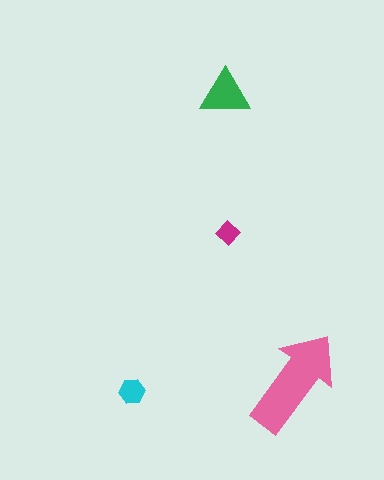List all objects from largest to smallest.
The pink arrow, the green triangle, the cyan hexagon, the magenta diamond.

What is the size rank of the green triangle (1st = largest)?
2nd.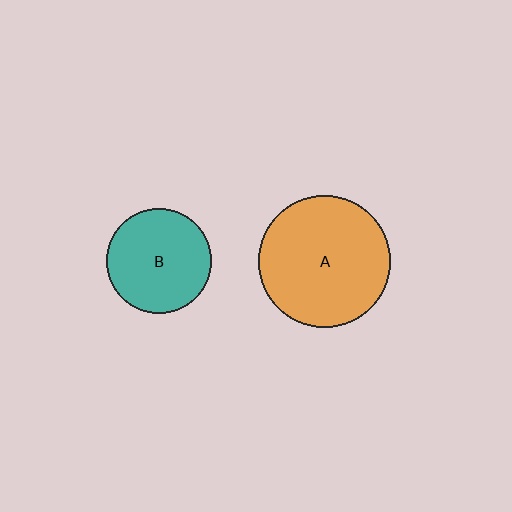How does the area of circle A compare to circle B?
Approximately 1.6 times.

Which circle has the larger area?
Circle A (orange).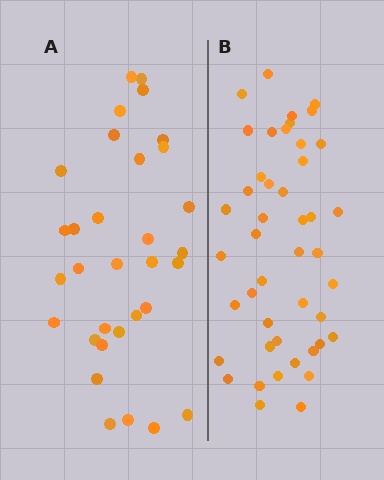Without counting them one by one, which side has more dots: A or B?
Region B (the right region) has more dots.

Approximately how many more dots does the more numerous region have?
Region B has approximately 15 more dots than region A.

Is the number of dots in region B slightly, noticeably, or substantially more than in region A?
Region B has noticeably more, but not dramatically so. The ratio is roughly 1.4 to 1.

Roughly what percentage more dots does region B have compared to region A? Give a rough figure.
About 40% more.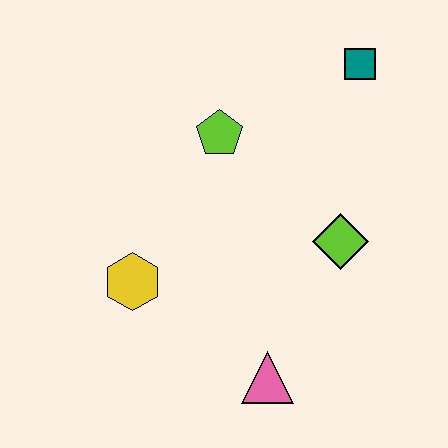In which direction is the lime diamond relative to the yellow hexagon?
The lime diamond is to the right of the yellow hexagon.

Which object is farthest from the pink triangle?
The teal square is farthest from the pink triangle.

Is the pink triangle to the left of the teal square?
Yes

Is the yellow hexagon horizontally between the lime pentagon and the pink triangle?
No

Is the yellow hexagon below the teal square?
Yes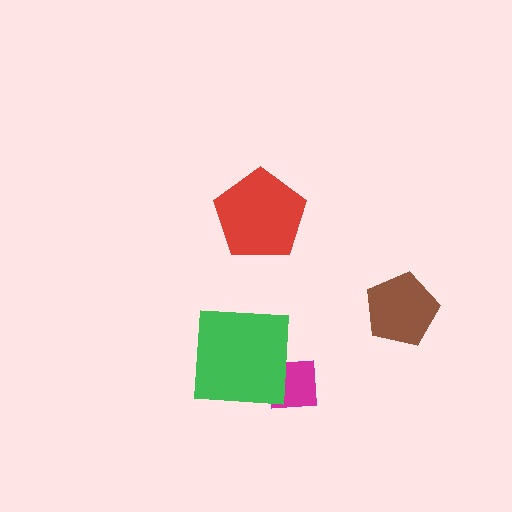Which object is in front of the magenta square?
The green square is in front of the magenta square.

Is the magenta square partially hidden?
Yes, it is partially covered by another shape.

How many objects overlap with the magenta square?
1 object overlaps with the magenta square.